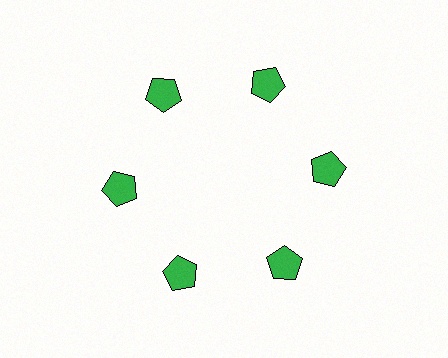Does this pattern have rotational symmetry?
Yes, this pattern has 6-fold rotational symmetry. It looks the same after rotating 60 degrees around the center.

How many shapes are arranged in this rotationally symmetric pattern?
There are 6 shapes, arranged in 6 groups of 1.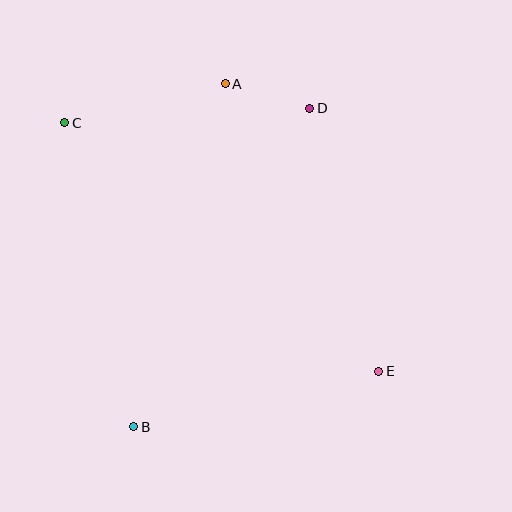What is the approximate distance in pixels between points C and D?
The distance between C and D is approximately 245 pixels.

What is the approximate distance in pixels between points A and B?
The distance between A and B is approximately 355 pixels.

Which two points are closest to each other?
Points A and D are closest to each other.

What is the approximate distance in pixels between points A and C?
The distance between A and C is approximately 165 pixels.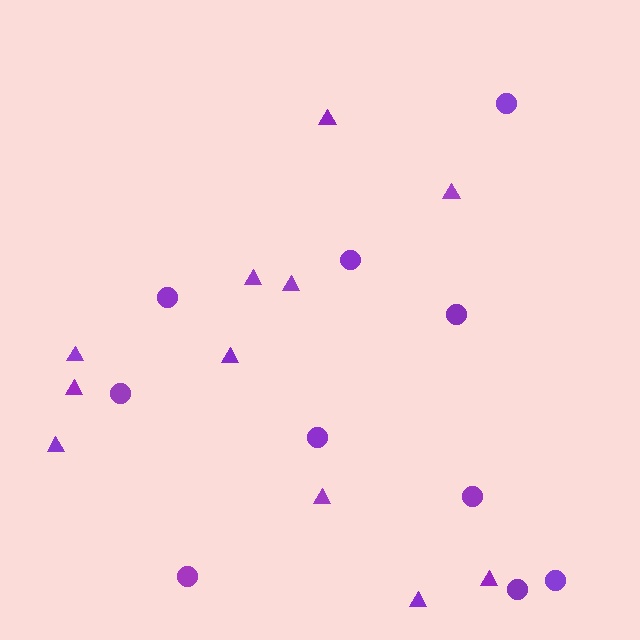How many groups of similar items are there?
There are 2 groups: one group of triangles (11) and one group of circles (10).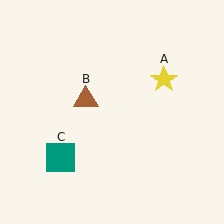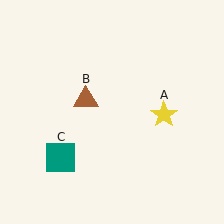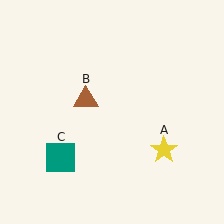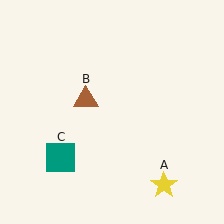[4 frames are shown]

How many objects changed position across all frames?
1 object changed position: yellow star (object A).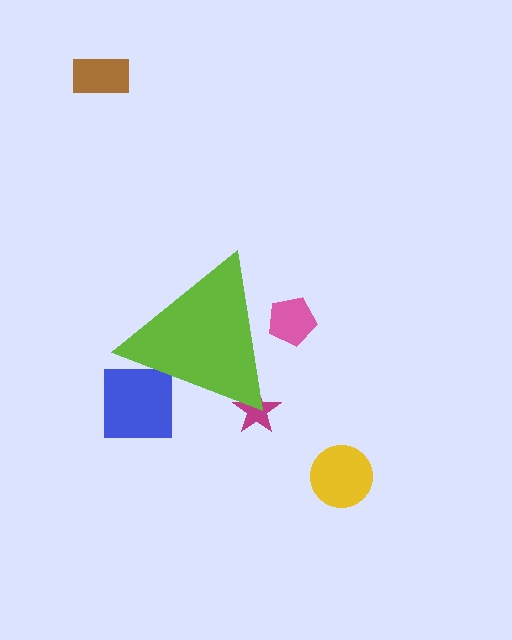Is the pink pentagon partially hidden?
Yes, the pink pentagon is partially hidden behind the lime triangle.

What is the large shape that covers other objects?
A lime triangle.